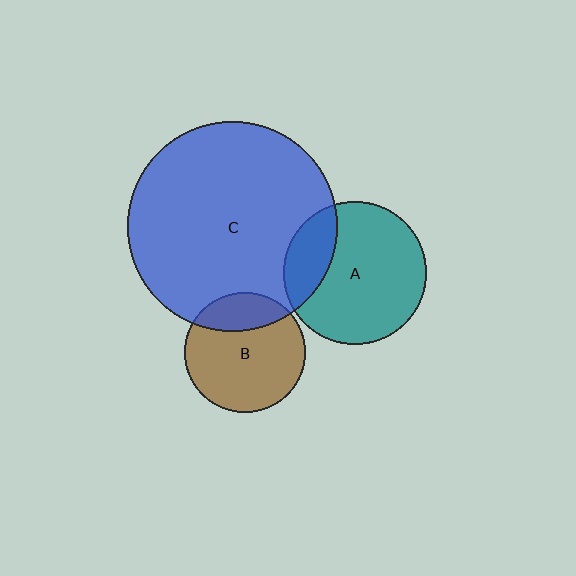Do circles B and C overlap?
Yes.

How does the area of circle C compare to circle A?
Approximately 2.1 times.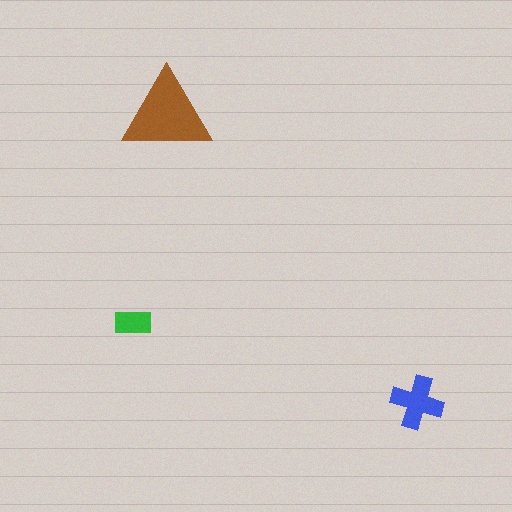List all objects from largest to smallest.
The brown triangle, the blue cross, the green rectangle.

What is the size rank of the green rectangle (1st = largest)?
3rd.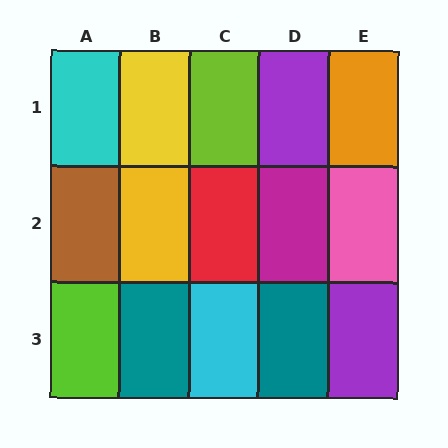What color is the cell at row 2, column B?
Yellow.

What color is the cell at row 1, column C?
Lime.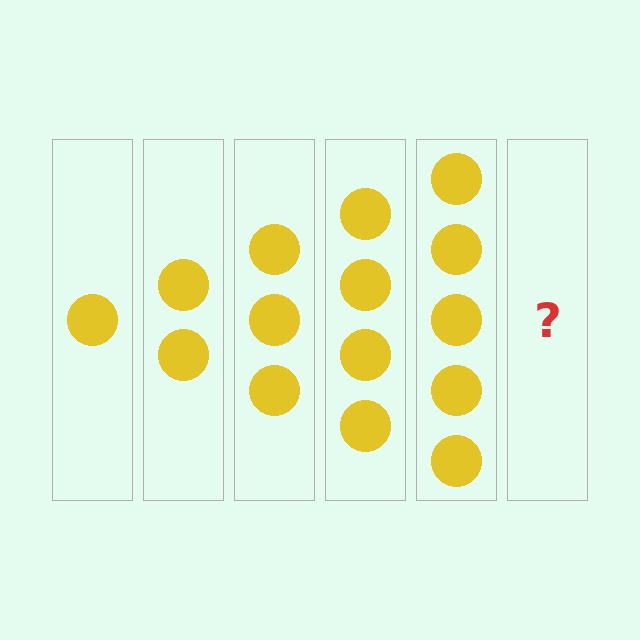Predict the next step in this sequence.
The next step is 6 circles.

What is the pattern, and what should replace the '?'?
The pattern is that each step adds one more circle. The '?' should be 6 circles.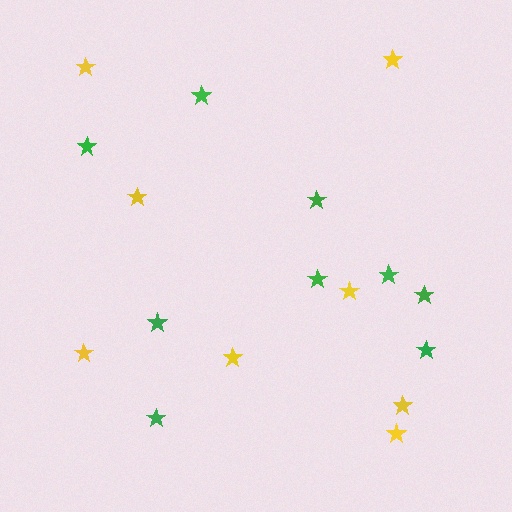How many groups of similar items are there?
There are 2 groups: one group of green stars (9) and one group of yellow stars (8).